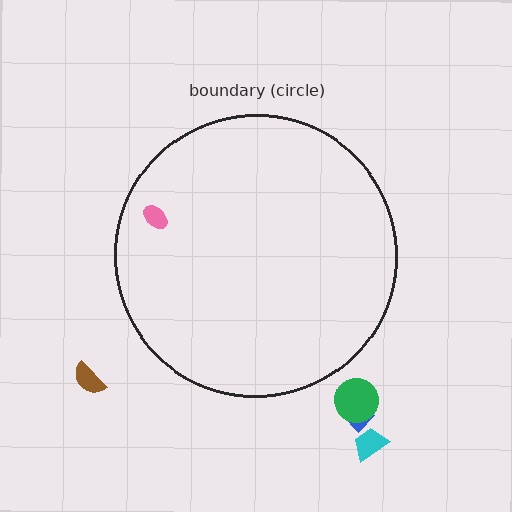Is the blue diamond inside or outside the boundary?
Outside.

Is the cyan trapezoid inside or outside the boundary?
Outside.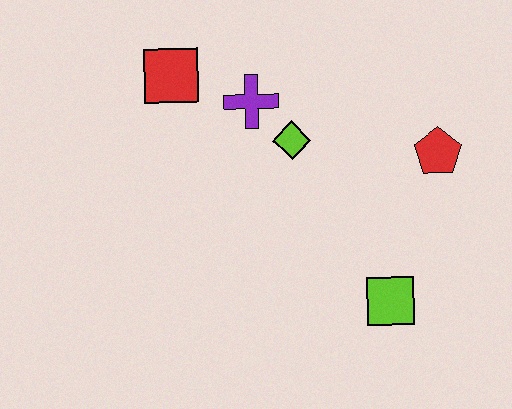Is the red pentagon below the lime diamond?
Yes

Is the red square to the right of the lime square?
No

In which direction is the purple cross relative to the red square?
The purple cross is to the right of the red square.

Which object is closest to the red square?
The purple cross is closest to the red square.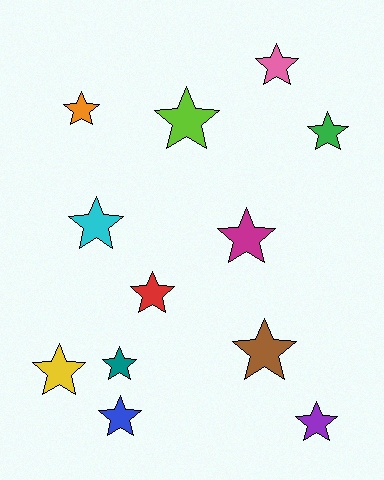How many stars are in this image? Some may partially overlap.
There are 12 stars.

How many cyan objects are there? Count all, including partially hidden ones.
There is 1 cyan object.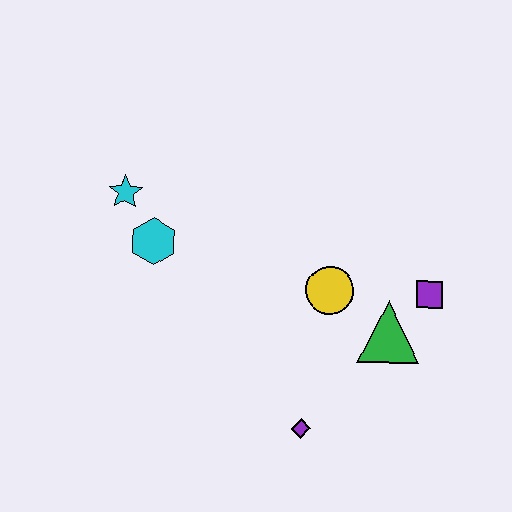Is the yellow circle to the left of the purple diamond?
No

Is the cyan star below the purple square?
No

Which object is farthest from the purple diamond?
The cyan star is farthest from the purple diamond.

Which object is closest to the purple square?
The green triangle is closest to the purple square.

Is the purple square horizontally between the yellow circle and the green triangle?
No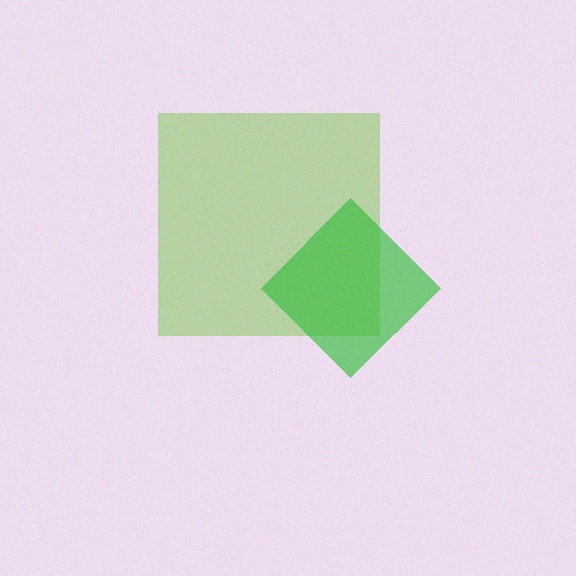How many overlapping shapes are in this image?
There are 2 overlapping shapes in the image.